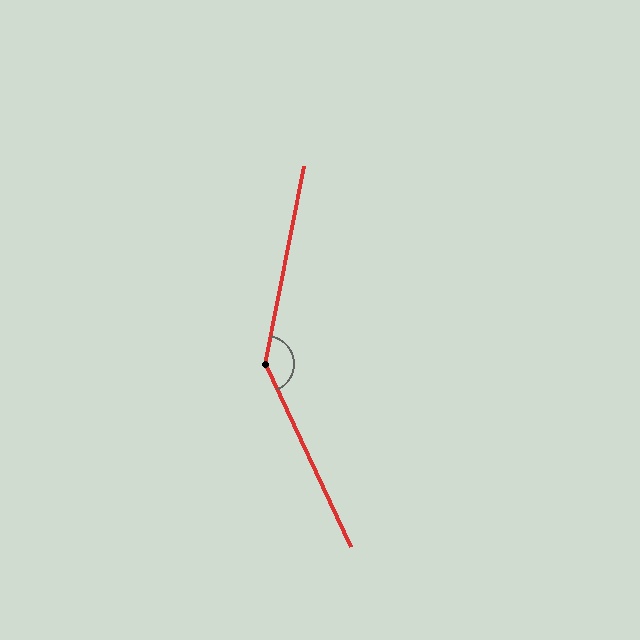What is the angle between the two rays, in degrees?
Approximately 144 degrees.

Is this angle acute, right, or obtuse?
It is obtuse.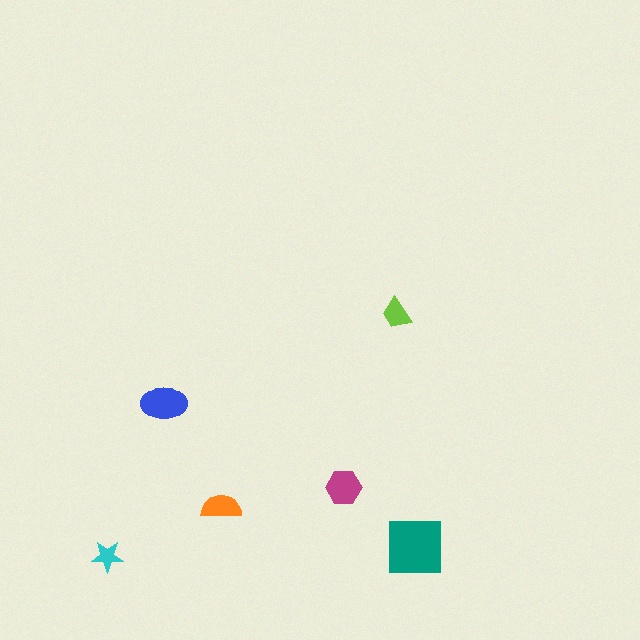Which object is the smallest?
The cyan star.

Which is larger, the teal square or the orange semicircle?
The teal square.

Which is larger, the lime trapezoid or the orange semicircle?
The orange semicircle.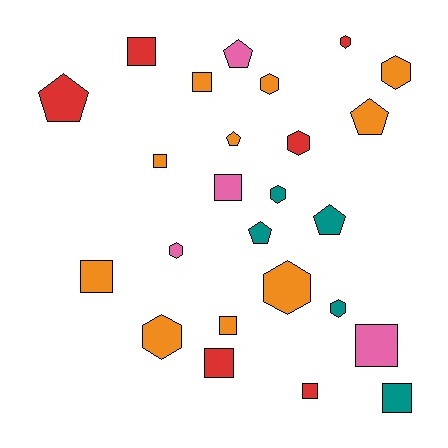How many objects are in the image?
There are 25 objects.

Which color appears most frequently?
Orange, with 10 objects.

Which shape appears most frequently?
Square, with 10 objects.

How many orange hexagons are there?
There are 4 orange hexagons.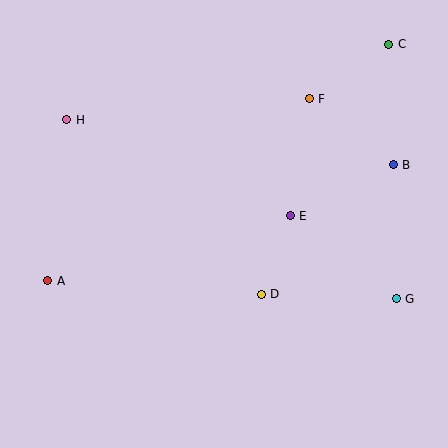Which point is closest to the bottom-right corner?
Point G is closest to the bottom-right corner.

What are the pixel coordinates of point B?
Point B is at (393, 165).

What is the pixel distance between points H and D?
The distance between H and D is 261 pixels.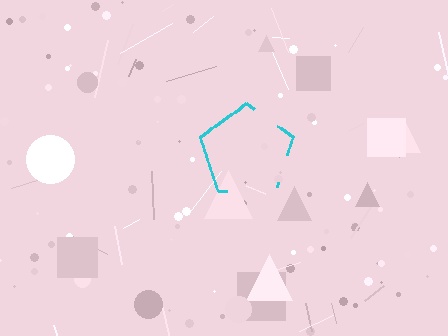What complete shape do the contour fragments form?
The contour fragments form a pentagon.